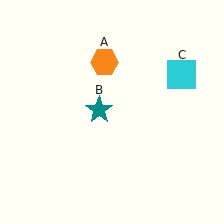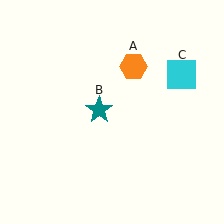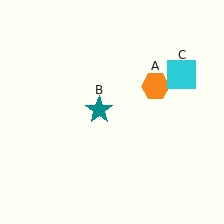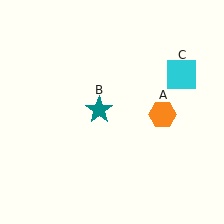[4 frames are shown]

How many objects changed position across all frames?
1 object changed position: orange hexagon (object A).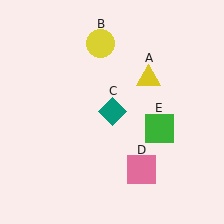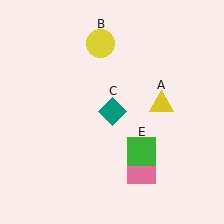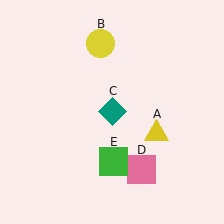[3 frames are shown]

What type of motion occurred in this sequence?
The yellow triangle (object A), green square (object E) rotated clockwise around the center of the scene.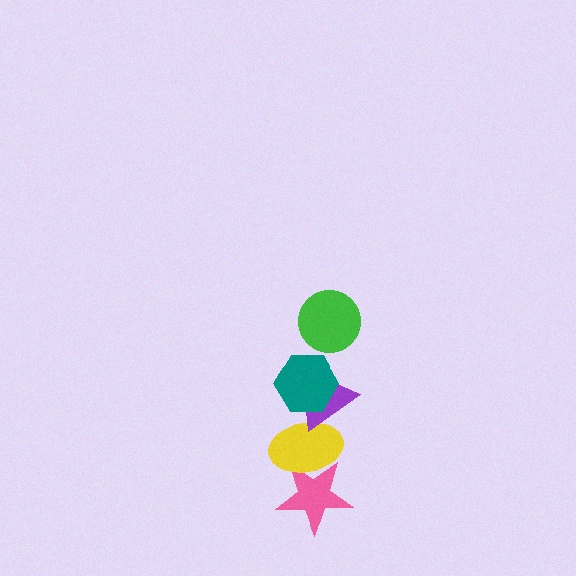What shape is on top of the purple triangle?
The teal hexagon is on top of the purple triangle.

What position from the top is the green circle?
The green circle is 1st from the top.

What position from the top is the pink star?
The pink star is 5th from the top.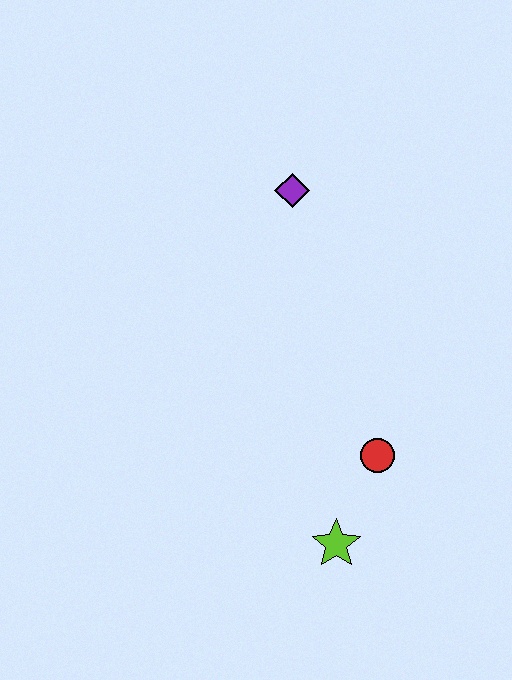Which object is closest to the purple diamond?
The red circle is closest to the purple diamond.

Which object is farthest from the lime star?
The purple diamond is farthest from the lime star.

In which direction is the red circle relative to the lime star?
The red circle is above the lime star.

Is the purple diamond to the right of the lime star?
No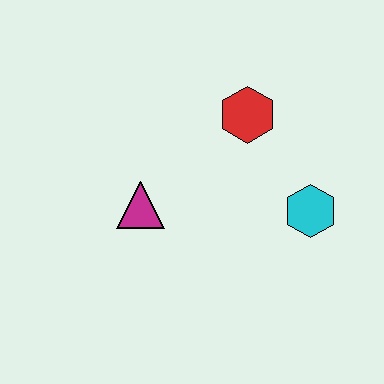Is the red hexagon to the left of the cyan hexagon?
Yes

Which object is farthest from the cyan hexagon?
The magenta triangle is farthest from the cyan hexagon.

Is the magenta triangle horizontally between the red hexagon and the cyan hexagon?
No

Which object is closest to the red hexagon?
The cyan hexagon is closest to the red hexagon.